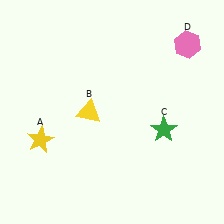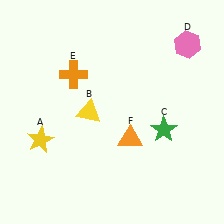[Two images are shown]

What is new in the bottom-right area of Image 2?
An orange triangle (F) was added in the bottom-right area of Image 2.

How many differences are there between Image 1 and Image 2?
There are 2 differences between the two images.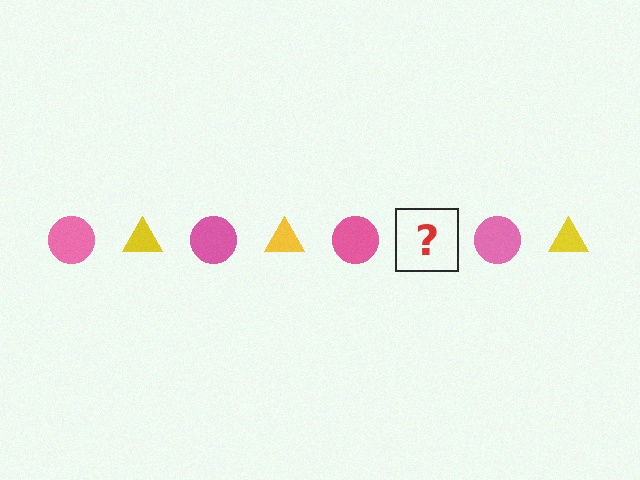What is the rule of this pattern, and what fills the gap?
The rule is that the pattern alternates between pink circle and yellow triangle. The gap should be filled with a yellow triangle.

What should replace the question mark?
The question mark should be replaced with a yellow triangle.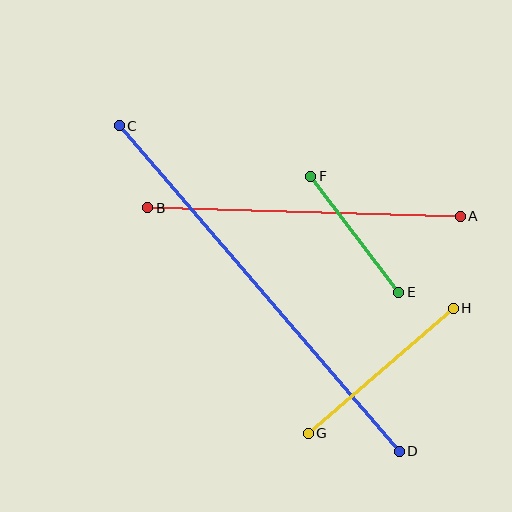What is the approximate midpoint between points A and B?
The midpoint is at approximately (304, 212) pixels.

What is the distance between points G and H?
The distance is approximately 192 pixels.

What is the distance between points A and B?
The distance is approximately 313 pixels.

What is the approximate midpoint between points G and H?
The midpoint is at approximately (381, 371) pixels.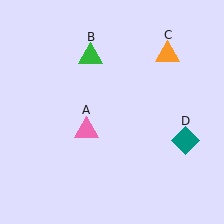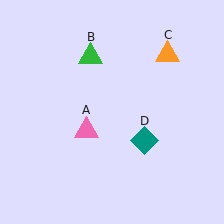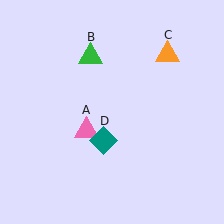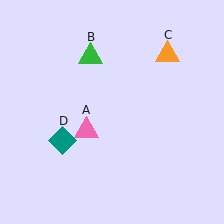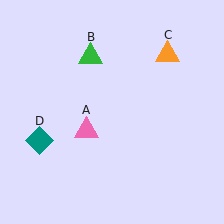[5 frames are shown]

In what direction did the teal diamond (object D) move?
The teal diamond (object D) moved left.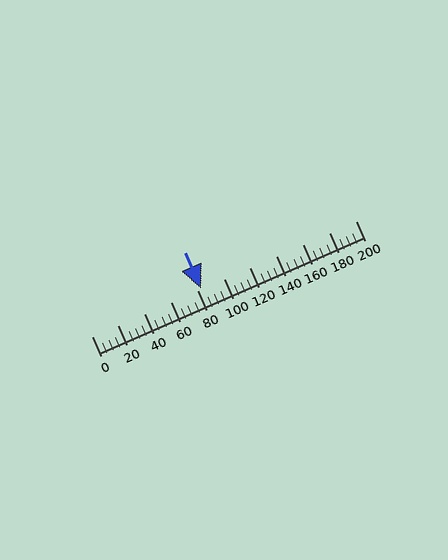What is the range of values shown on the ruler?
The ruler shows values from 0 to 200.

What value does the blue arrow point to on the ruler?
The blue arrow points to approximately 83.